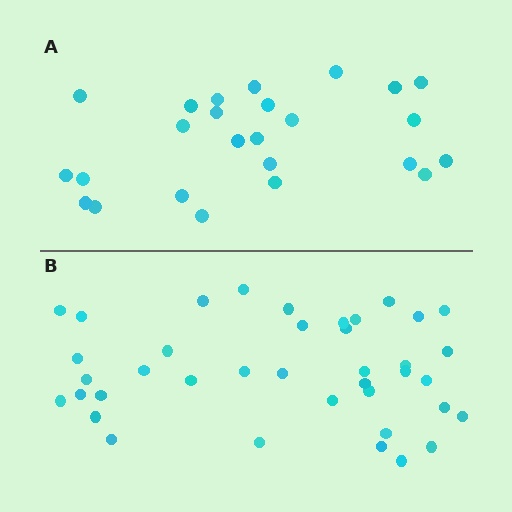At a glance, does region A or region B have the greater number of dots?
Region B (the bottom region) has more dots.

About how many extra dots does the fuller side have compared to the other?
Region B has approximately 15 more dots than region A.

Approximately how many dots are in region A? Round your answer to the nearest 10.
About 20 dots. (The exact count is 25, which rounds to 20.)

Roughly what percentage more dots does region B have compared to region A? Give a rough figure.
About 55% more.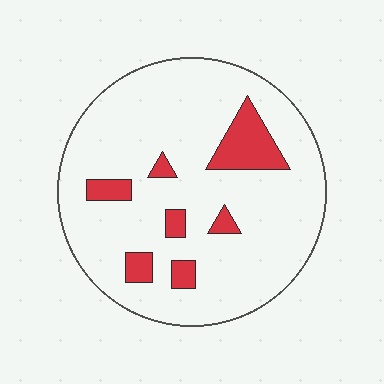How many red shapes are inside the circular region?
7.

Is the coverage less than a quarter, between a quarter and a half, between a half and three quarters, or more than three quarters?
Less than a quarter.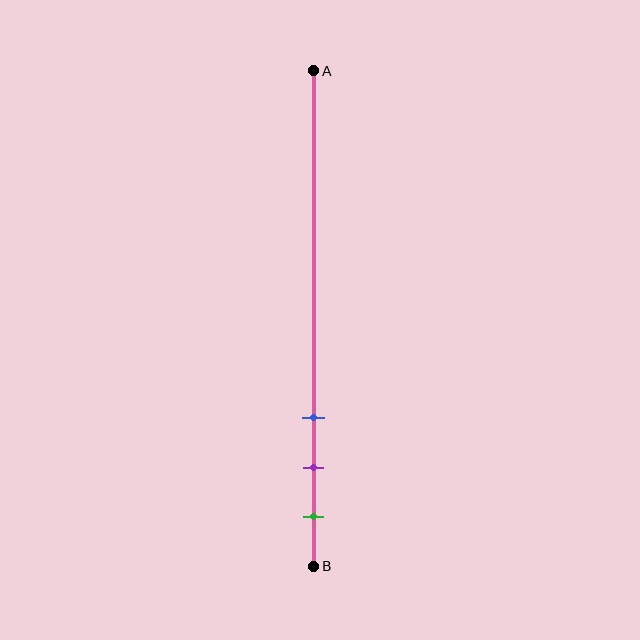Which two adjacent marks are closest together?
The purple and green marks are the closest adjacent pair.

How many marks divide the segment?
There are 3 marks dividing the segment.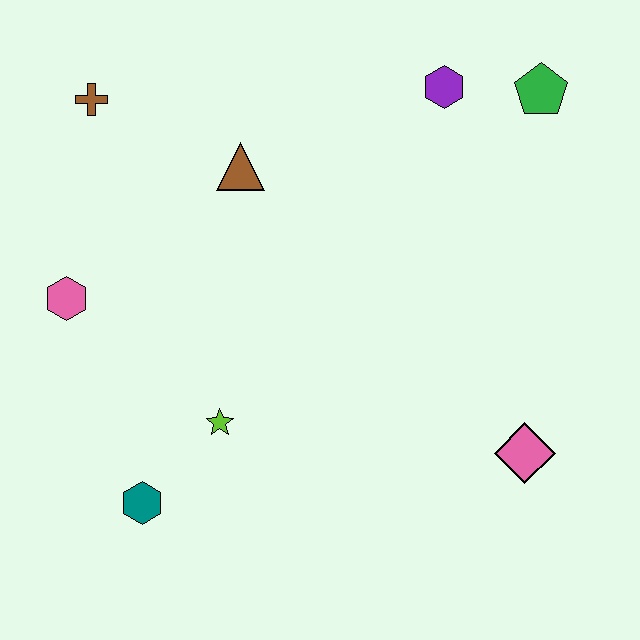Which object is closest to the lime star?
The teal hexagon is closest to the lime star.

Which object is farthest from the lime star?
The green pentagon is farthest from the lime star.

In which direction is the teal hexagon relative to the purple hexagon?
The teal hexagon is below the purple hexagon.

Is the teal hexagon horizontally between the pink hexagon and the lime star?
Yes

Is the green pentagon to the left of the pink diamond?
No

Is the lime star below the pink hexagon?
Yes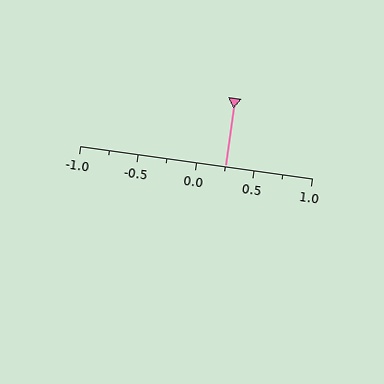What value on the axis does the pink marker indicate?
The marker indicates approximately 0.25.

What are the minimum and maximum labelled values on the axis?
The axis runs from -1.0 to 1.0.